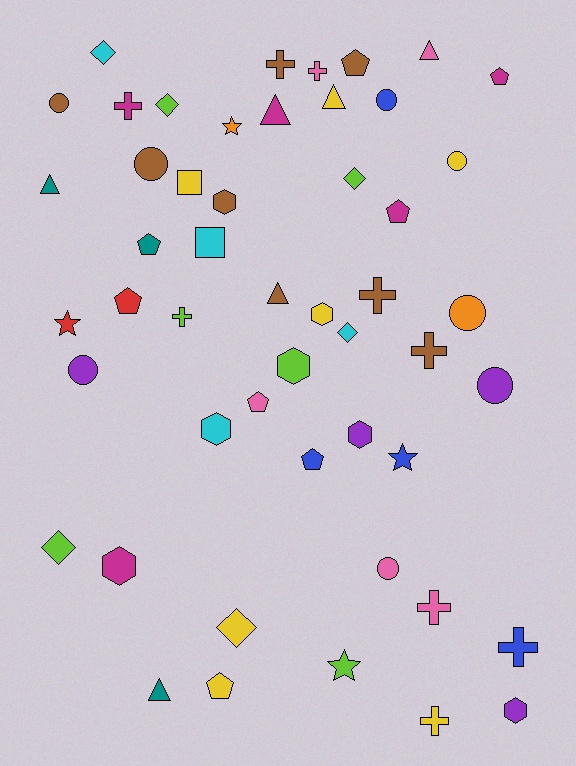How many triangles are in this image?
There are 6 triangles.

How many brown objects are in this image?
There are 8 brown objects.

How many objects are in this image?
There are 50 objects.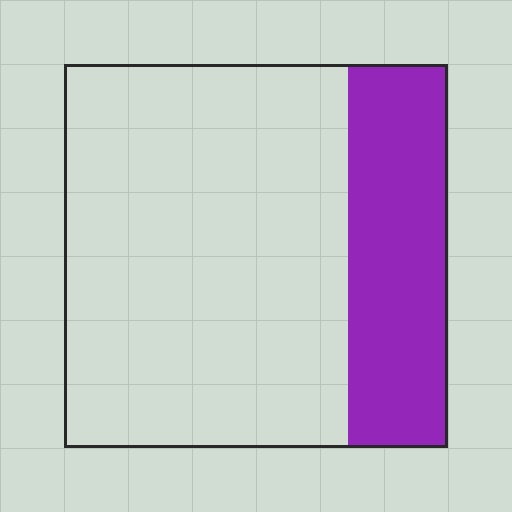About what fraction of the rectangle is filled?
About one quarter (1/4).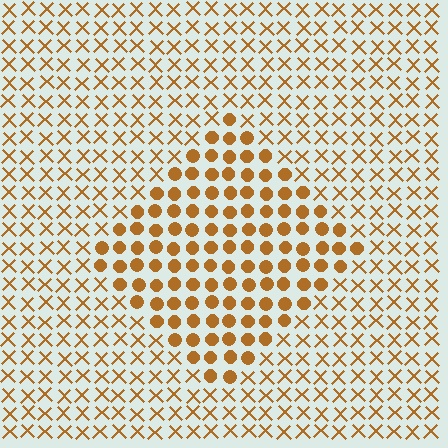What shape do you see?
I see a diamond.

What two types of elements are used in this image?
The image uses circles inside the diamond region and X marks outside it.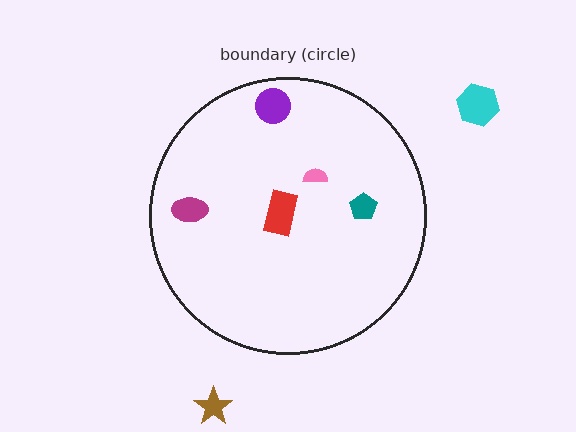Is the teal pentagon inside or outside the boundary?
Inside.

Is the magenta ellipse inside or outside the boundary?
Inside.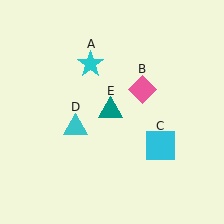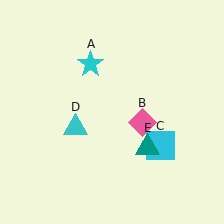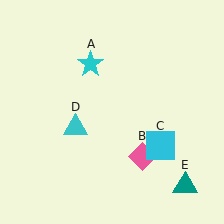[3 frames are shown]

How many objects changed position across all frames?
2 objects changed position: pink diamond (object B), teal triangle (object E).